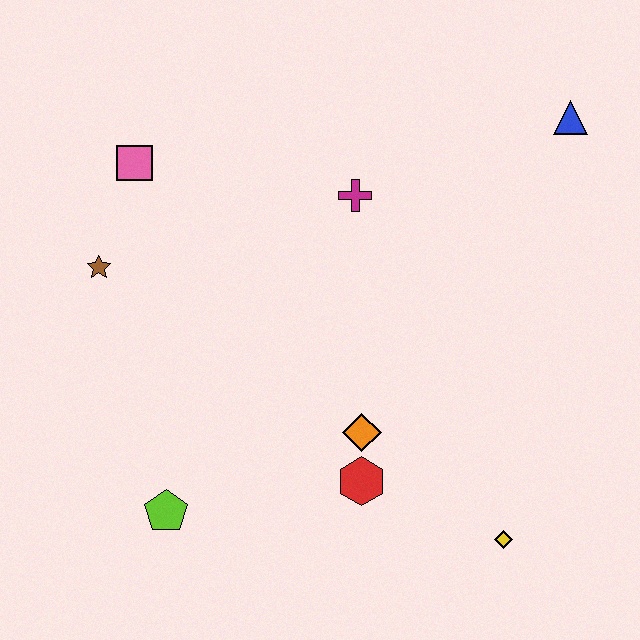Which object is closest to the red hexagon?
The orange diamond is closest to the red hexagon.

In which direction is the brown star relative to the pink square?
The brown star is below the pink square.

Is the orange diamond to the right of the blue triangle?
No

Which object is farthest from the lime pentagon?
The blue triangle is farthest from the lime pentagon.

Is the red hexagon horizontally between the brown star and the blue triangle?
Yes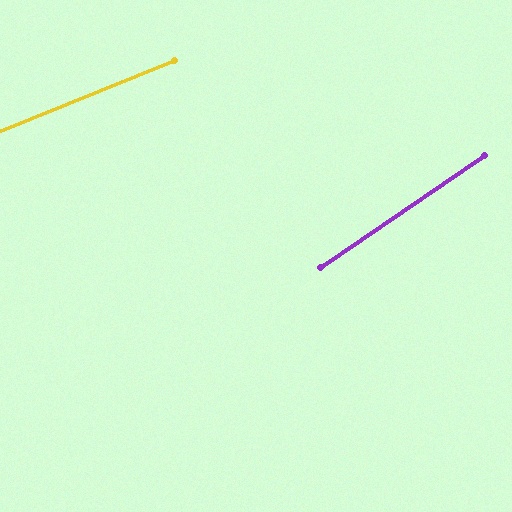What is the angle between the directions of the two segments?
Approximately 12 degrees.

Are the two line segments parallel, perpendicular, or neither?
Neither parallel nor perpendicular — they differ by about 12°.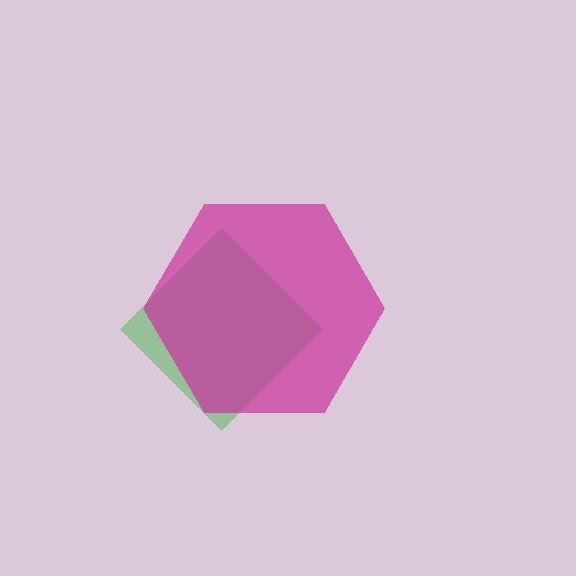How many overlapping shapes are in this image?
There are 2 overlapping shapes in the image.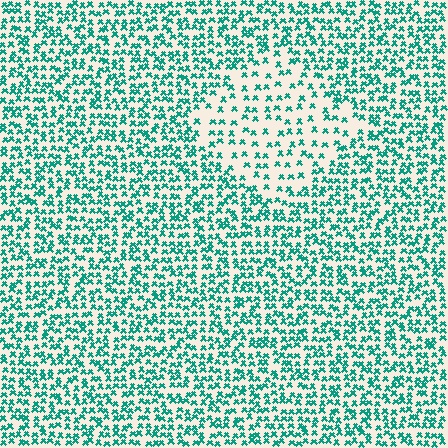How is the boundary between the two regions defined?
The boundary is defined by a change in element density (approximately 2.0x ratio). All elements are the same color, size, and shape.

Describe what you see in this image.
The image contains small teal elements arranged at two different densities. A diamond-shaped region is visible where the elements are less densely packed than the surrounding area.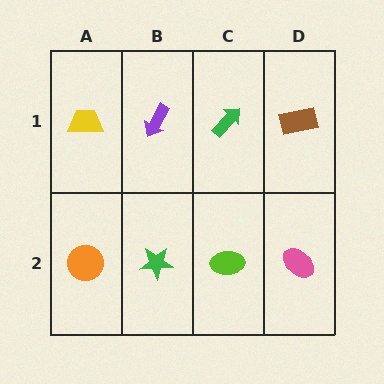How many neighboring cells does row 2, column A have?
2.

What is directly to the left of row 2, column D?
A lime ellipse.